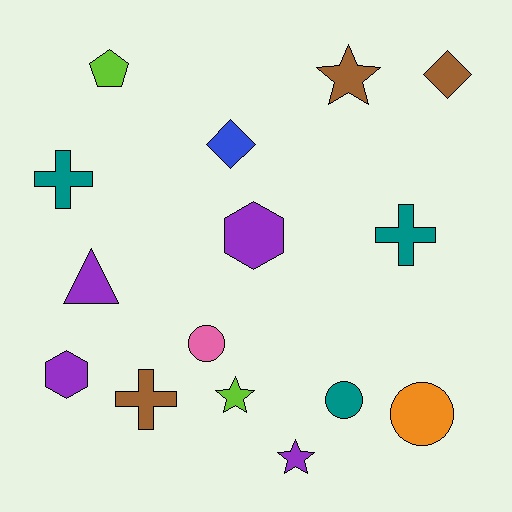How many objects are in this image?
There are 15 objects.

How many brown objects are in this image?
There are 3 brown objects.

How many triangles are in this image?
There is 1 triangle.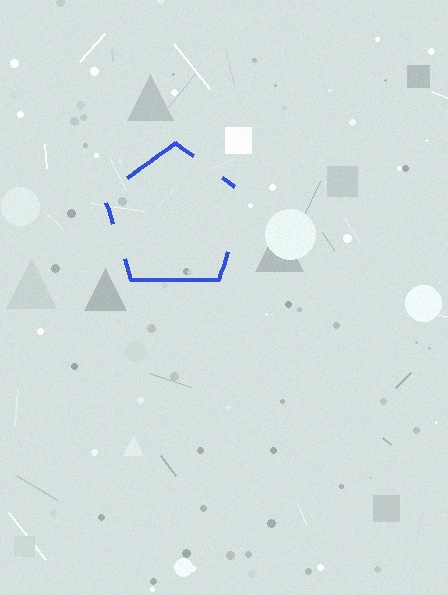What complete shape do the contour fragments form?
The contour fragments form a pentagon.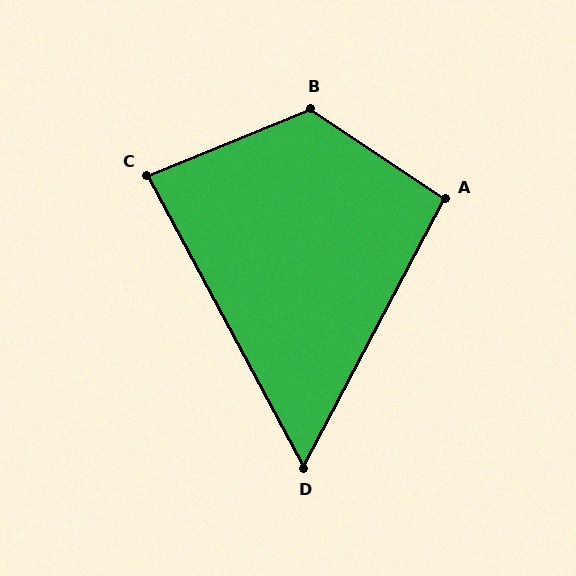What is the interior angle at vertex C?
Approximately 84 degrees (acute).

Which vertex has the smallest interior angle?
D, at approximately 56 degrees.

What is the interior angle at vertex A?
Approximately 96 degrees (obtuse).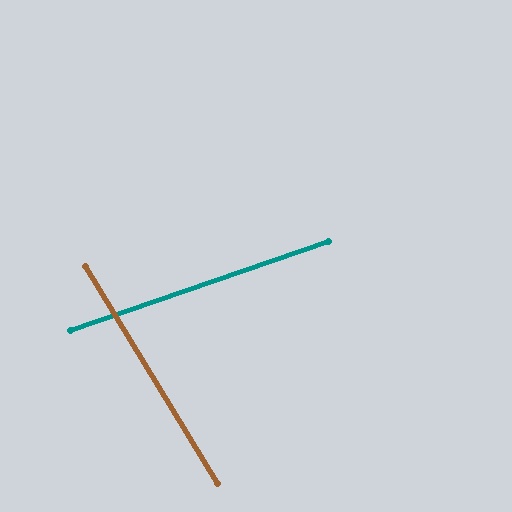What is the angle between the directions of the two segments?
Approximately 78 degrees.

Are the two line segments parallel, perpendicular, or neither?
Neither parallel nor perpendicular — they differ by about 78°.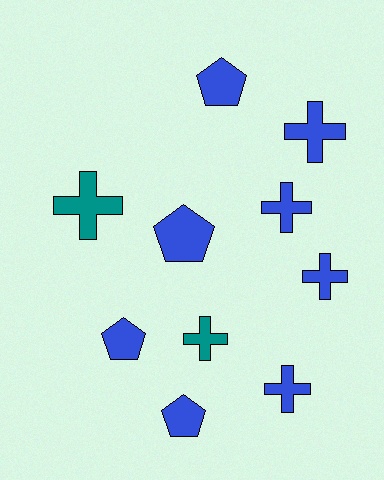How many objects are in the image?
There are 10 objects.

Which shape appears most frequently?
Cross, with 6 objects.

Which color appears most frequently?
Blue, with 8 objects.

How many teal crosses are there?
There are 2 teal crosses.